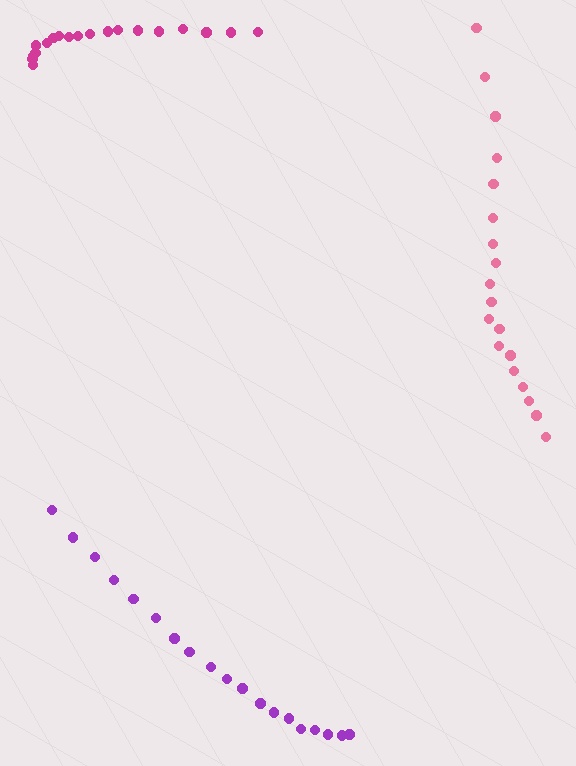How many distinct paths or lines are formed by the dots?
There are 3 distinct paths.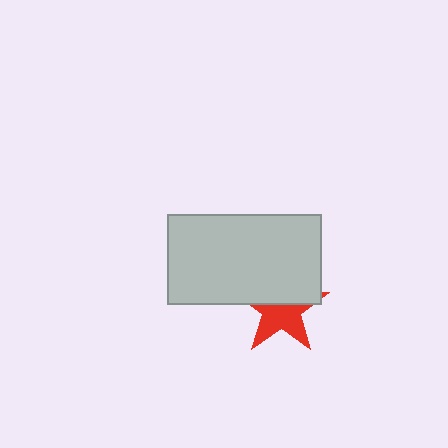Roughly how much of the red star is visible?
About half of it is visible (roughly 51%).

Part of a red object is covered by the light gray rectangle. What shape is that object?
It is a star.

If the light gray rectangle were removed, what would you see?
You would see the complete red star.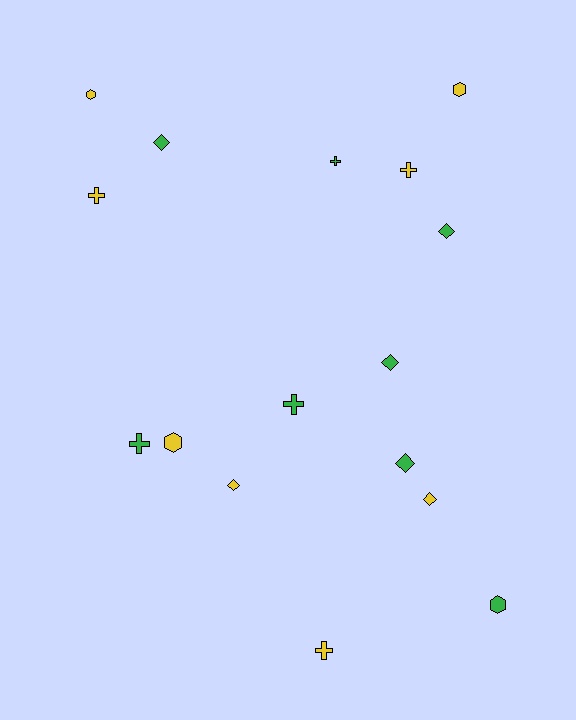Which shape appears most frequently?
Diamond, with 6 objects.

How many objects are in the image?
There are 16 objects.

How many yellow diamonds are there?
There are 2 yellow diamonds.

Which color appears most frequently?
Green, with 8 objects.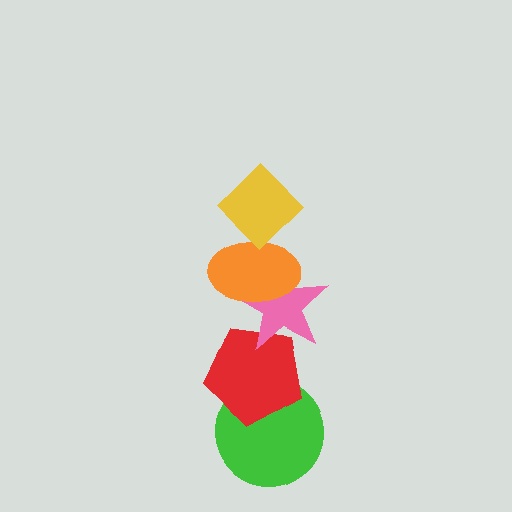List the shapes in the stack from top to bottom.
From top to bottom: the yellow diamond, the orange ellipse, the pink star, the red pentagon, the green circle.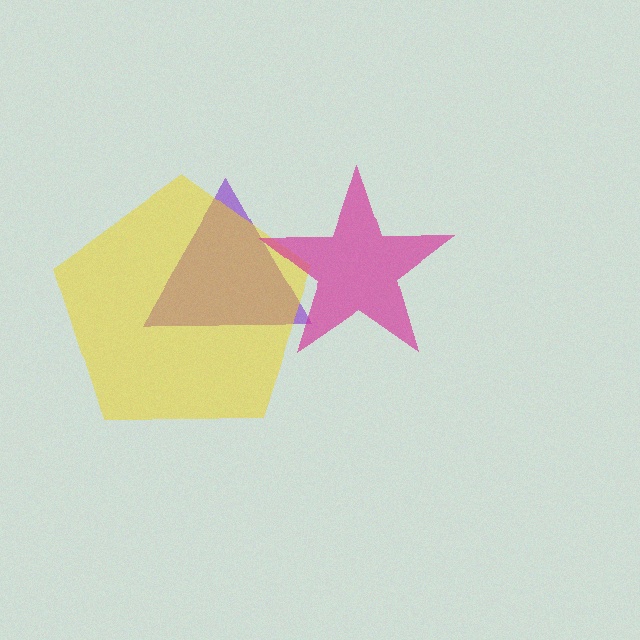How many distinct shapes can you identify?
There are 3 distinct shapes: a purple triangle, a yellow pentagon, a magenta star.